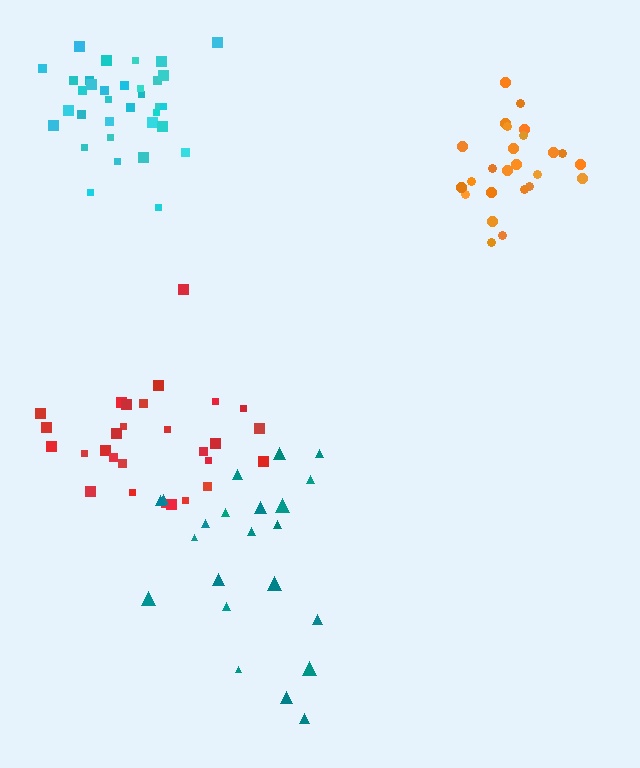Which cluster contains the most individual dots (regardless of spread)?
Cyan (34).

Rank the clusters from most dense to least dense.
cyan, orange, red, teal.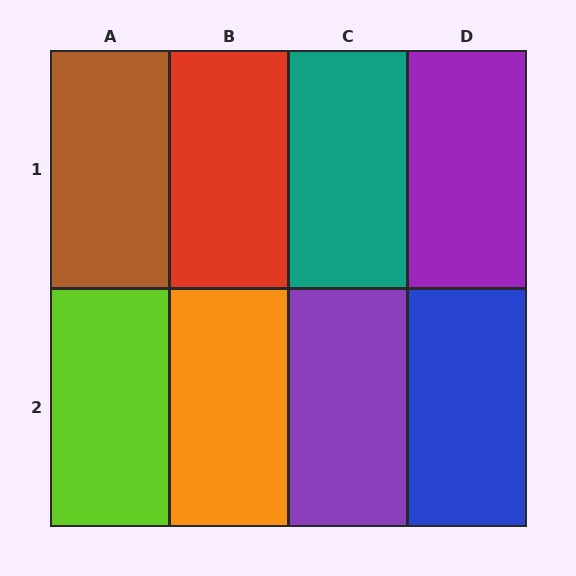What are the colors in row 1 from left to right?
Brown, red, teal, purple.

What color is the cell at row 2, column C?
Purple.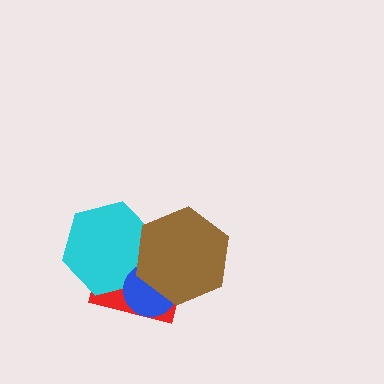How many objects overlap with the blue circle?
3 objects overlap with the blue circle.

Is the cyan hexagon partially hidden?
Yes, it is partially covered by another shape.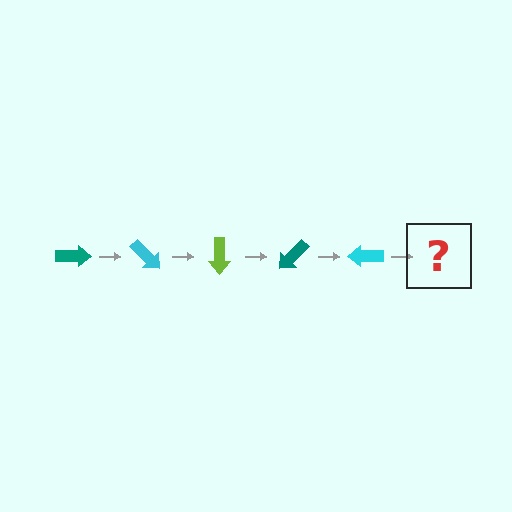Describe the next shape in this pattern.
It should be a lime arrow, rotated 225 degrees from the start.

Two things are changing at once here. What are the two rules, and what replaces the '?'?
The two rules are that it rotates 45 degrees each step and the color cycles through teal, cyan, and lime. The '?' should be a lime arrow, rotated 225 degrees from the start.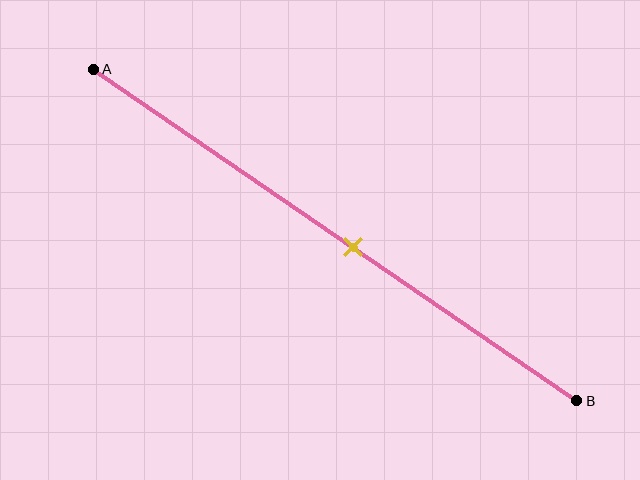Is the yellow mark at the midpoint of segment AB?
No, the mark is at about 55% from A, not at the 50% midpoint.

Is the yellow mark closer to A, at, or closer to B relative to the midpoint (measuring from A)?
The yellow mark is closer to point B than the midpoint of segment AB.